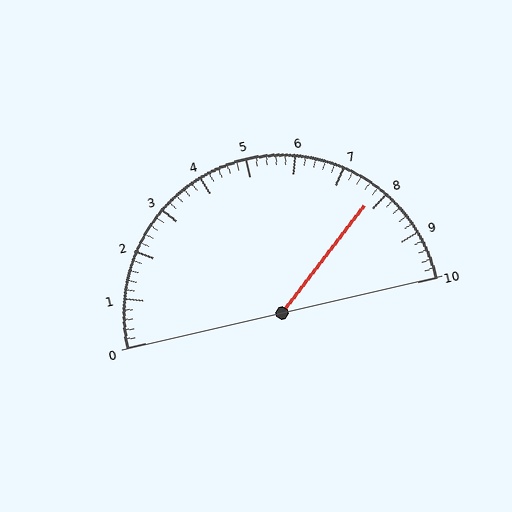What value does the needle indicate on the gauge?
The needle indicates approximately 7.8.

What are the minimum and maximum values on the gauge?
The gauge ranges from 0 to 10.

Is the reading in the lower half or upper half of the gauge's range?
The reading is in the upper half of the range (0 to 10).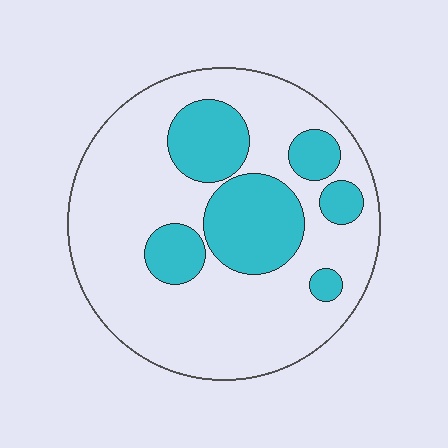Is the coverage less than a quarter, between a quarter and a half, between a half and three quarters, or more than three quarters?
Between a quarter and a half.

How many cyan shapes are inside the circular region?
6.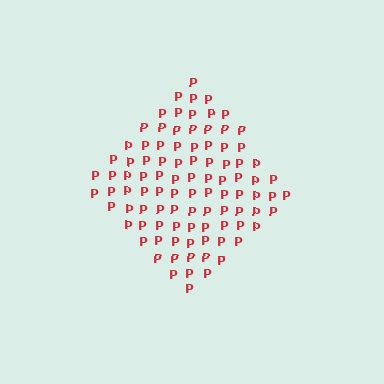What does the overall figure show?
The overall figure shows a diamond.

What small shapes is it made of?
It is made of small letter P's.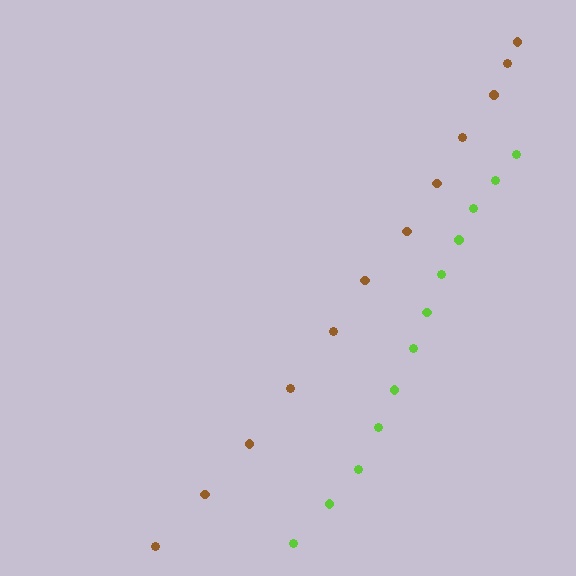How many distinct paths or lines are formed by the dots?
There are 2 distinct paths.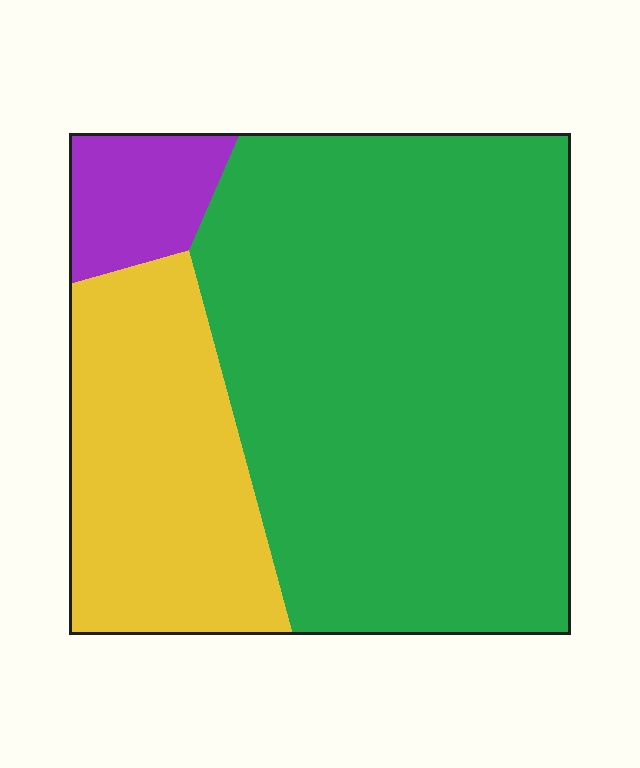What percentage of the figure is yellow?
Yellow covers 25% of the figure.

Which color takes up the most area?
Green, at roughly 65%.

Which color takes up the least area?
Purple, at roughly 10%.